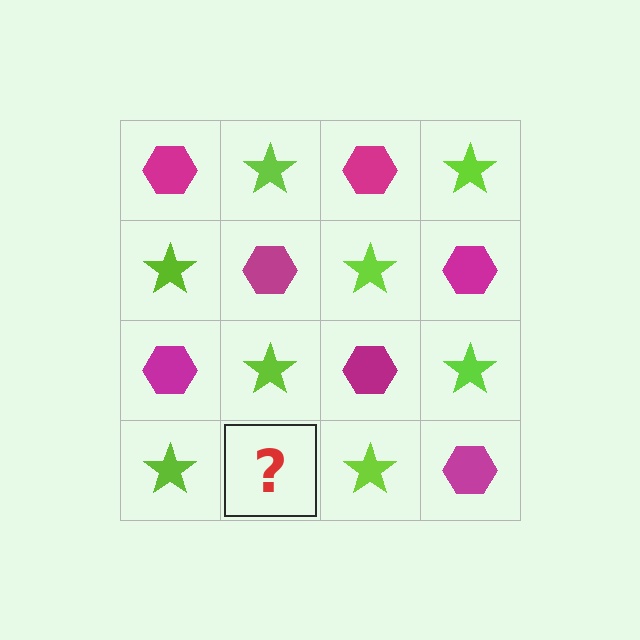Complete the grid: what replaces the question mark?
The question mark should be replaced with a magenta hexagon.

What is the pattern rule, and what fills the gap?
The rule is that it alternates magenta hexagon and lime star in a checkerboard pattern. The gap should be filled with a magenta hexagon.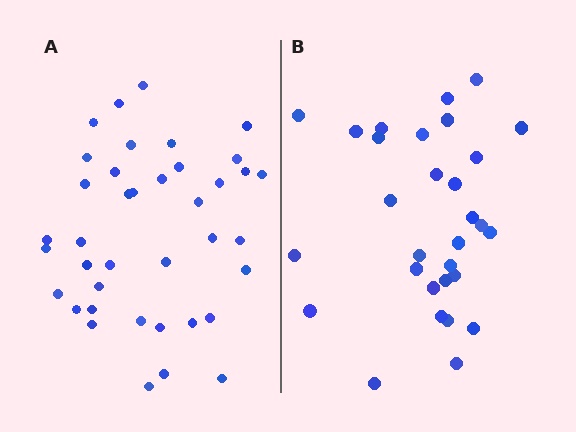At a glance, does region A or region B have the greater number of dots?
Region A (the left region) has more dots.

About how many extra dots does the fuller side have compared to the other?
Region A has roughly 8 or so more dots than region B.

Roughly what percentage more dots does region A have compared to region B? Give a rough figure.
About 30% more.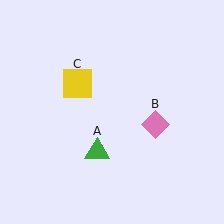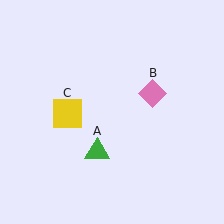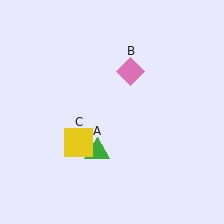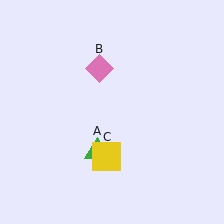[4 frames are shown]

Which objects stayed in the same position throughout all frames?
Green triangle (object A) remained stationary.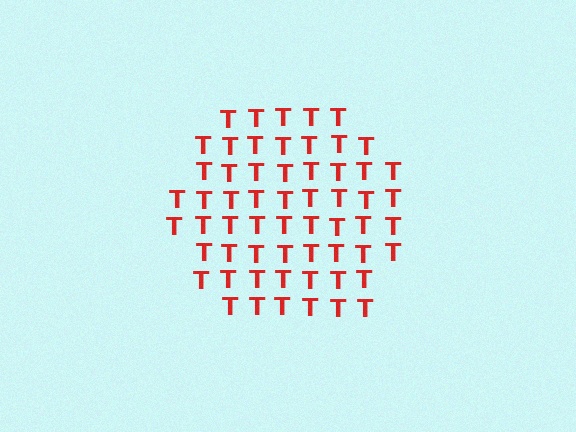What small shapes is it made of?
It is made of small letter T's.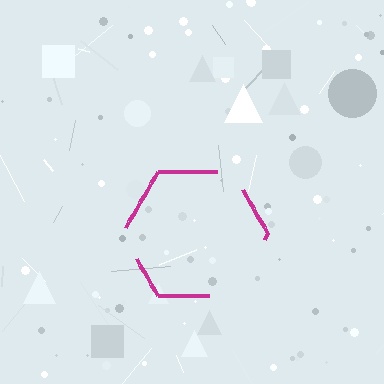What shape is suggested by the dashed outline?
The dashed outline suggests a hexagon.